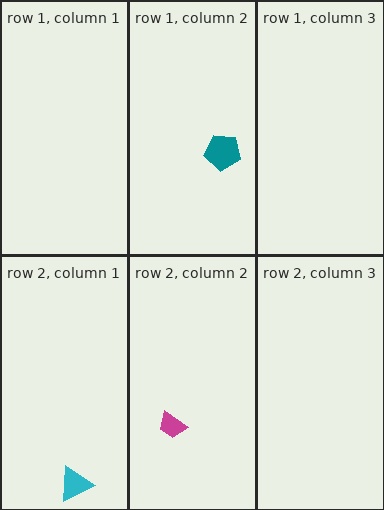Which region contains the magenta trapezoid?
The row 2, column 2 region.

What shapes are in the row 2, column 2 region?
The magenta trapezoid.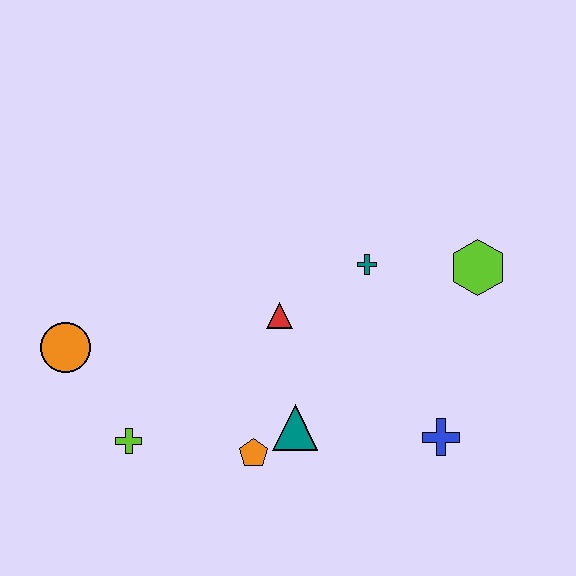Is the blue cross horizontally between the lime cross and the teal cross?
No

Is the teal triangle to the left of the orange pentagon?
No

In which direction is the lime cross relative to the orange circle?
The lime cross is below the orange circle.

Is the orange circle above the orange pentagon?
Yes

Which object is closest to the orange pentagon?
The teal triangle is closest to the orange pentagon.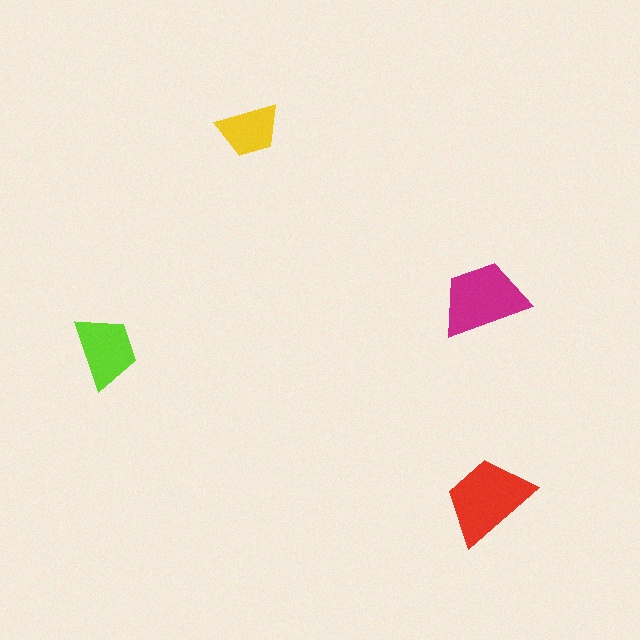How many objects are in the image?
There are 4 objects in the image.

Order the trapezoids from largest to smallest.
the red one, the magenta one, the lime one, the yellow one.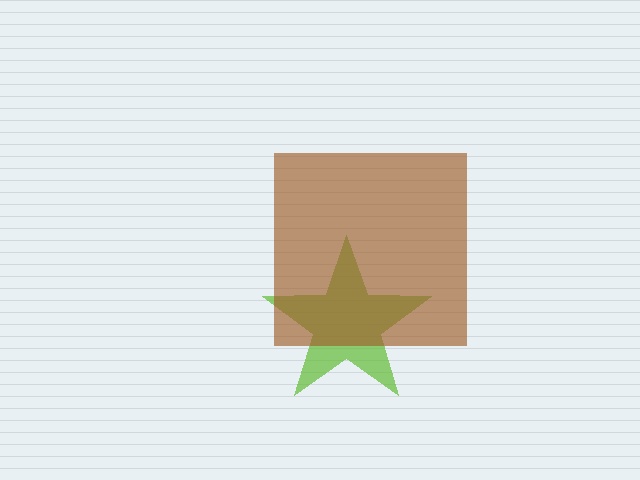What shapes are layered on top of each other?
The layered shapes are: a lime star, a brown square.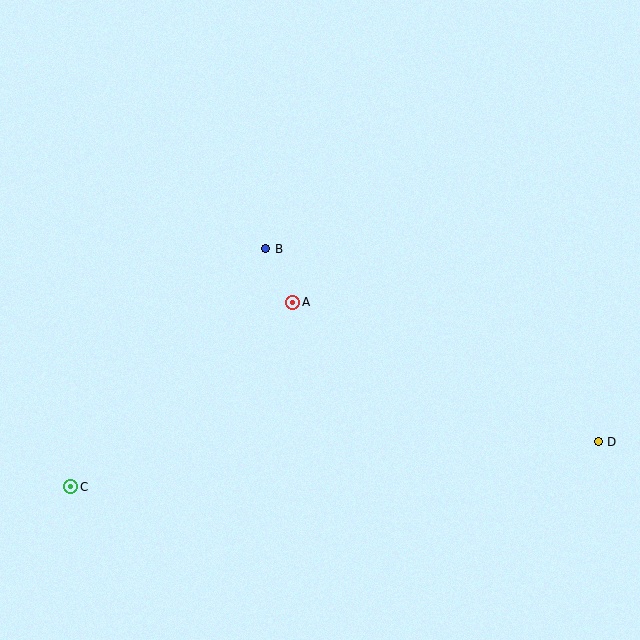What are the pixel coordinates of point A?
Point A is at (293, 302).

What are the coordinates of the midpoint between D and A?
The midpoint between D and A is at (445, 372).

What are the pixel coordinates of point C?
Point C is at (71, 487).